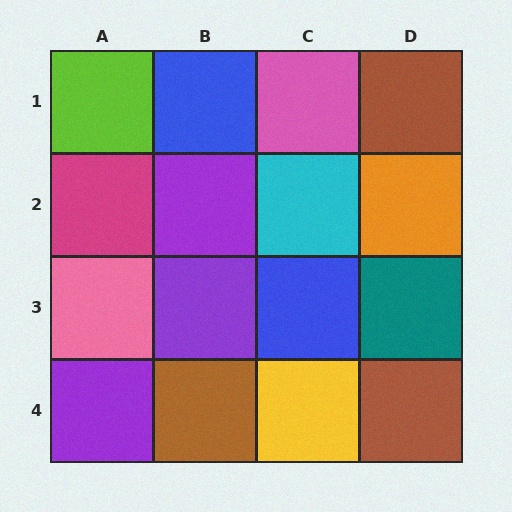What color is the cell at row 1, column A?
Lime.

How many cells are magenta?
1 cell is magenta.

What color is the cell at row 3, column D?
Teal.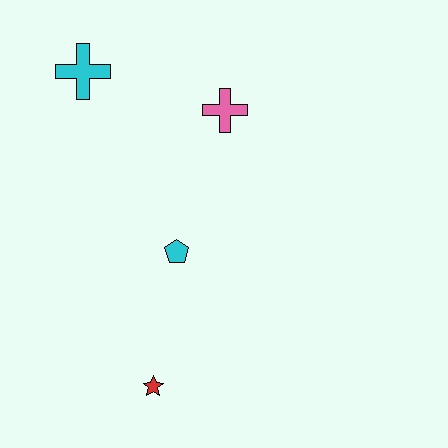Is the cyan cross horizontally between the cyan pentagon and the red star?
No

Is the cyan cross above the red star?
Yes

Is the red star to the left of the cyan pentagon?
Yes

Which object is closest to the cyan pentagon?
The red star is closest to the cyan pentagon.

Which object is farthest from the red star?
The cyan cross is farthest from the red star.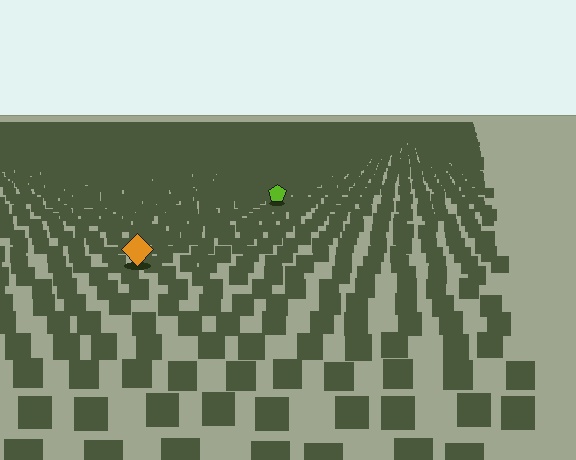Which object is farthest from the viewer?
The lime pentagon is farthest from the viewer. It appears smaller and the ground texture around it is denser.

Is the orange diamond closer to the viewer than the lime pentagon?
Yes. The orange diamond is closer — you can tell from the texture gradient: the ground texture is coarser near it.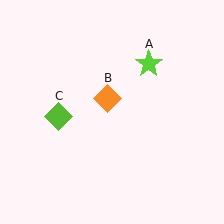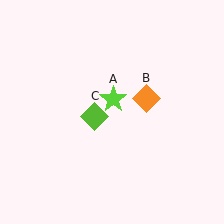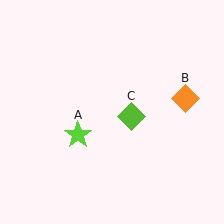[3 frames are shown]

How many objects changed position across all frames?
3 objects changed position: lime star (object A), orange diamond (object B), lime diamond (object C).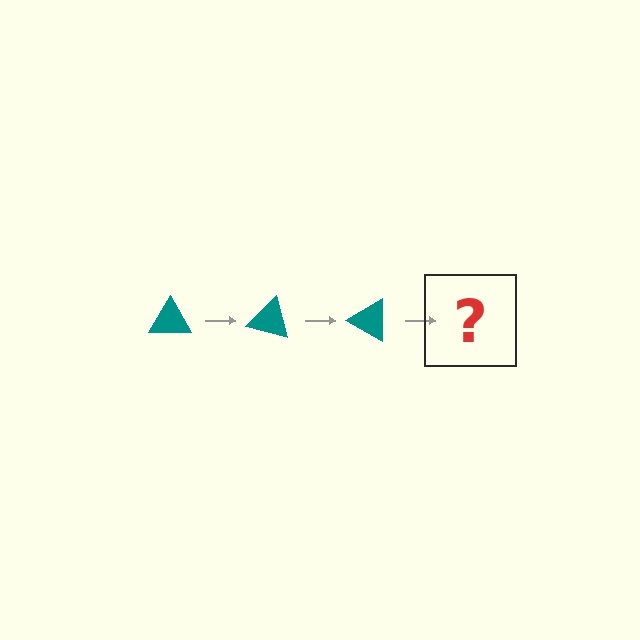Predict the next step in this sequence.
The next step is a teal triangle rotated 45 degrees.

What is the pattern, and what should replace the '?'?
The pattern is that the triangle rotates 15 degrees each step. The '?' should be a teal triangle rotated 45 degrees.